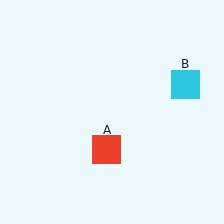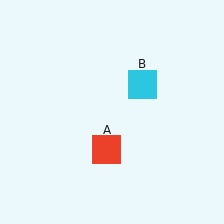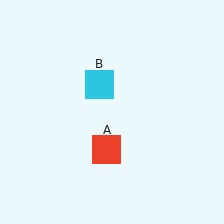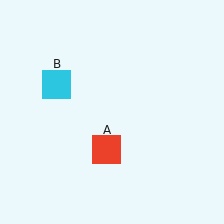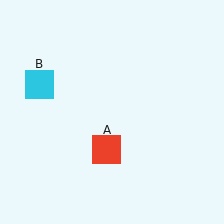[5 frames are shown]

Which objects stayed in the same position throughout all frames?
Red square (object A) remained stationary.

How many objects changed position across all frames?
1 object changed position: cyan square (object B).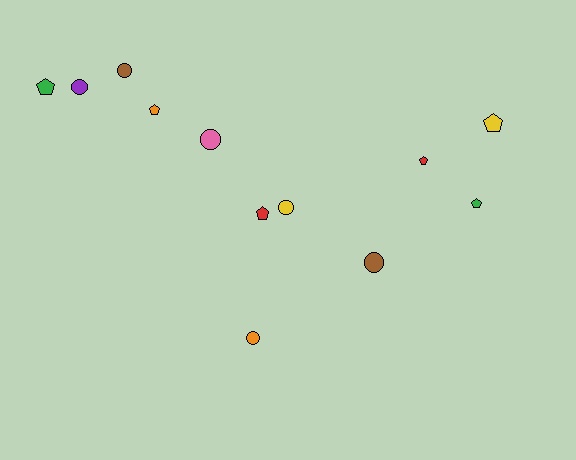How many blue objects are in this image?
There are no blue objects.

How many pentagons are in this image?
There are 6 pentagons.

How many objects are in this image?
There are 12 objects.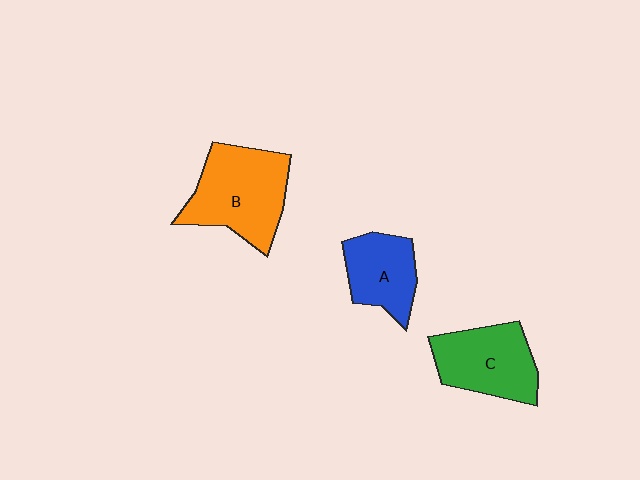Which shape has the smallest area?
Shape A (blue).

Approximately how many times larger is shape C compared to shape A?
Approximately 1.3 times.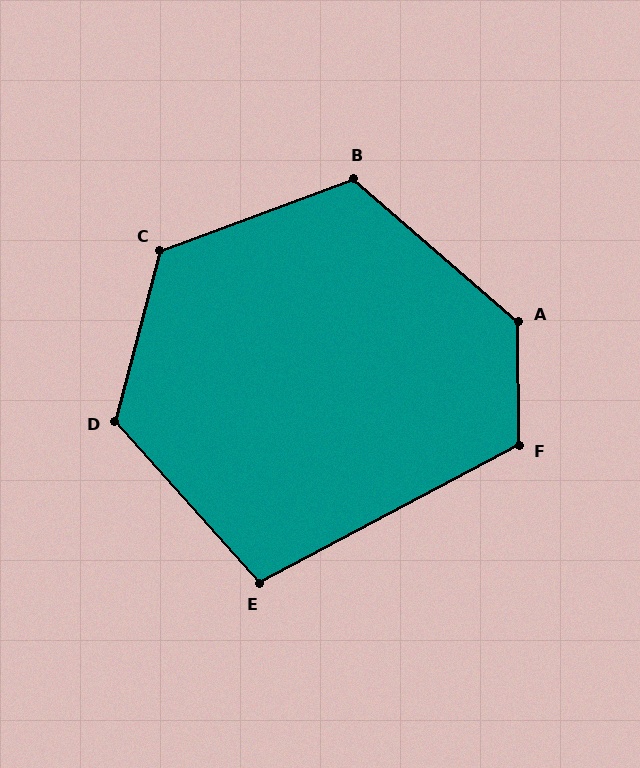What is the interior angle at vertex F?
Approximately 118 degrees (obtuse).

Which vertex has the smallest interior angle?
E, at approximately 104 degrees.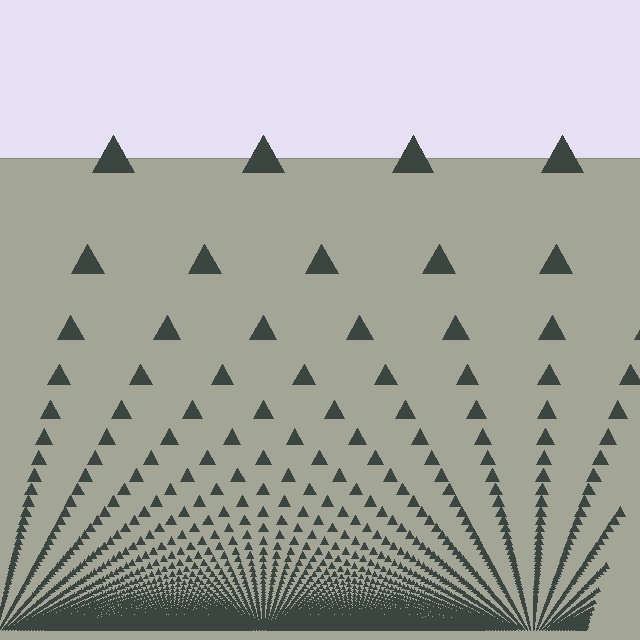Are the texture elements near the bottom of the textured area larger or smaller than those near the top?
Smaller. The gradient is inverted — elements near the bottom are smaller and denser.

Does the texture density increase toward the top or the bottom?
Density increases toward the bottom.